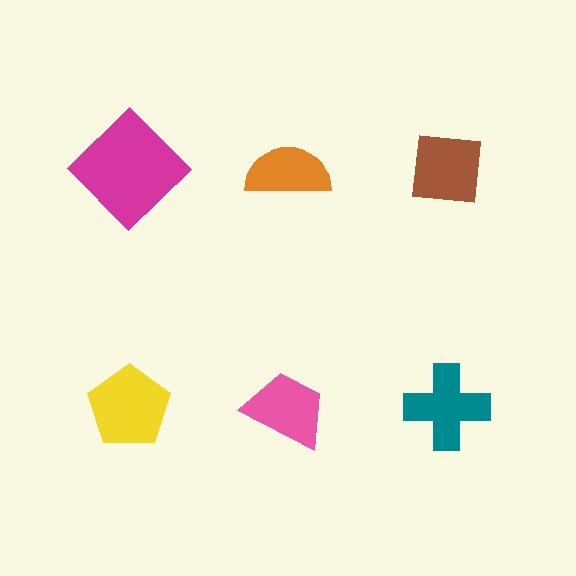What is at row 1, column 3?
A brown square.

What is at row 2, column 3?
A teal cross.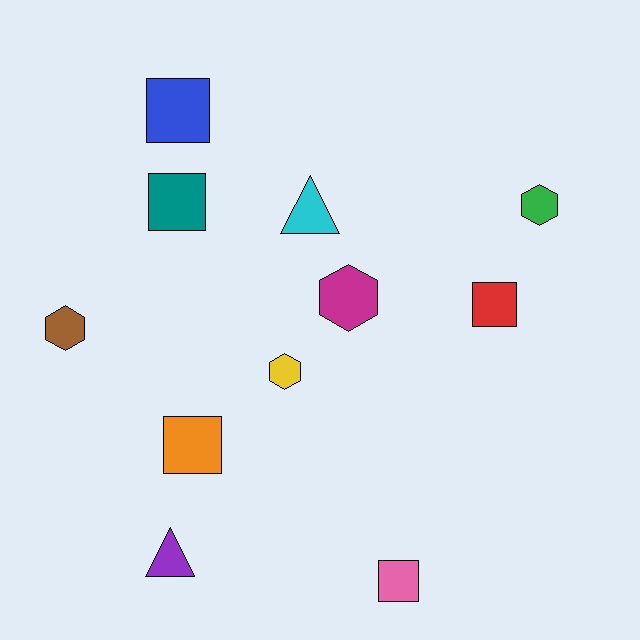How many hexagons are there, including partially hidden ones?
There are 4 hexagons.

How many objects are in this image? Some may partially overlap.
There are 11 objects.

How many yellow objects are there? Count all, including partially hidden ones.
There is 1 yellow object.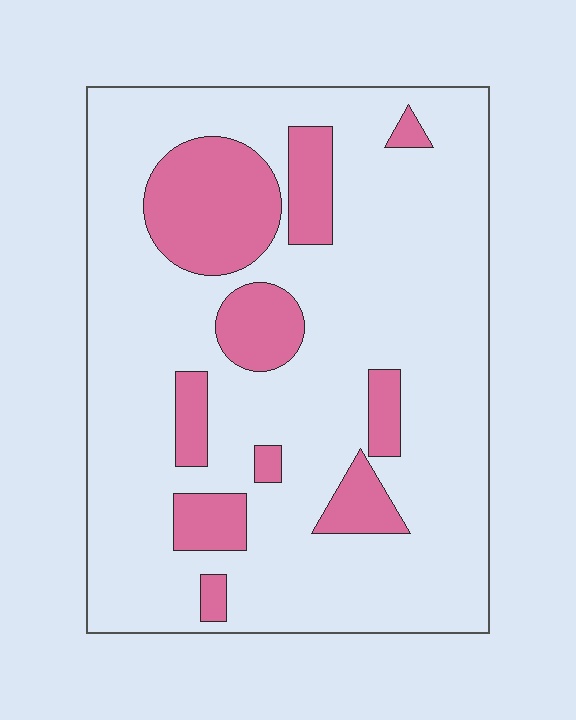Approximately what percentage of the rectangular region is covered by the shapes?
Approximately 20%.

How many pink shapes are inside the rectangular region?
10.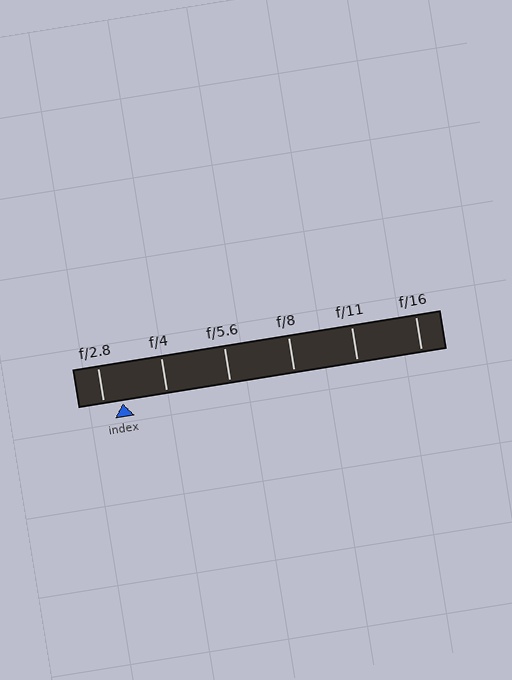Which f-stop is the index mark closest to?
The index mark is closest to f/2.8.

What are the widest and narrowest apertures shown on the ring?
The widest aperture shown is f/2.8 and the narrowest is f/16.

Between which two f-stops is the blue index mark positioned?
The index mark is between f/2.8 and f/4.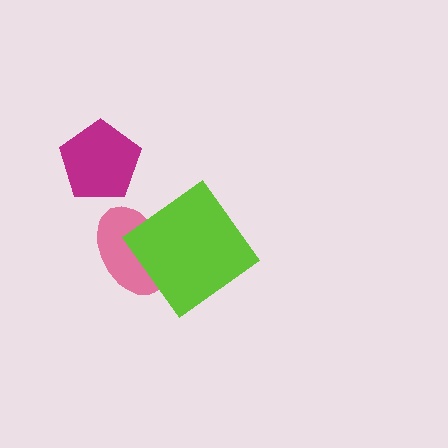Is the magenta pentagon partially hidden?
No, no other shape covers it.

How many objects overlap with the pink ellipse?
1 object overlaps with the pink ellipse.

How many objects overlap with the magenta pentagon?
0 objects overlap with the magenta pentagon.